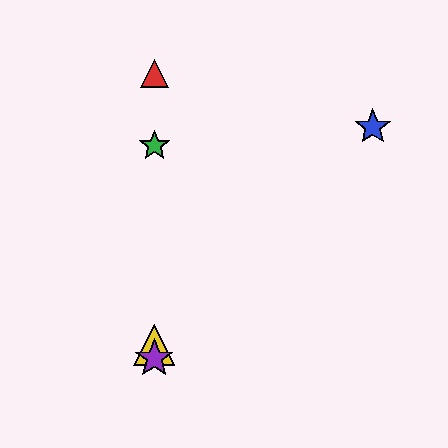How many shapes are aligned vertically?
4 shapes (the red triangle, the green star, the yellow triangle, the purple star) are aligned vertically.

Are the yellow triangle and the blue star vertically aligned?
No, the yellow triangle is at x≈154 and the blue star is at x≈373.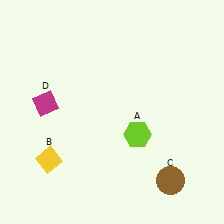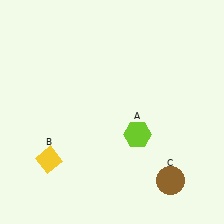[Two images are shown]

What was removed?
The magenta diamond (D) was removed in Image 2.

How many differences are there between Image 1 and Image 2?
There is 1 difference between the two images.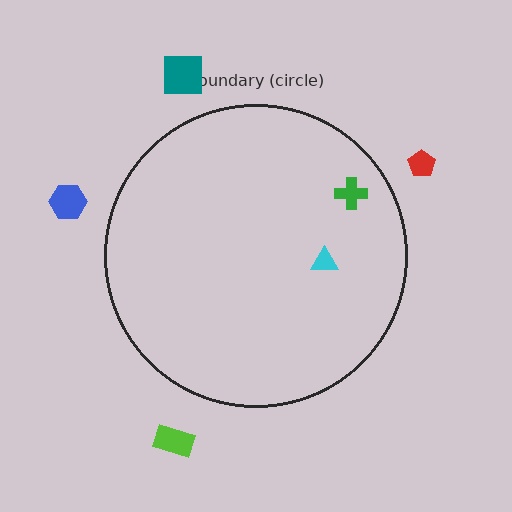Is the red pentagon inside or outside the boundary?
Outside.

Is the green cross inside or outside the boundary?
Inside.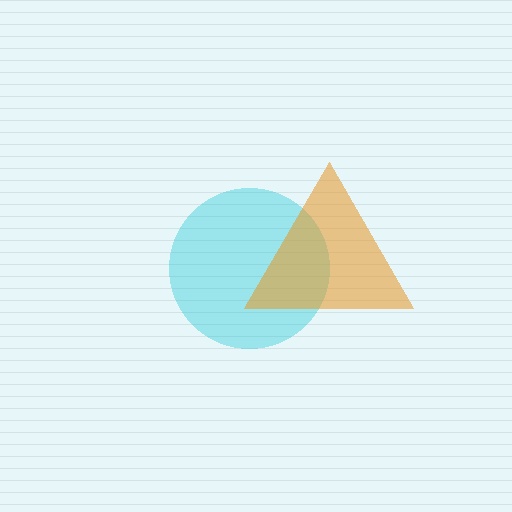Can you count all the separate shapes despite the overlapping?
Yes, there are 2 separate shapes.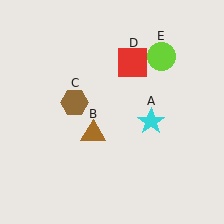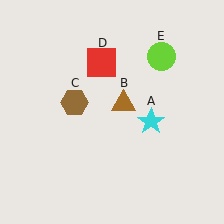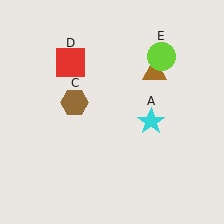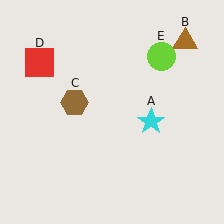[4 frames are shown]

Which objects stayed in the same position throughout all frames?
Cyan star (object A) and brown hexagon (object C) and lime circle (object E) remained stationary.